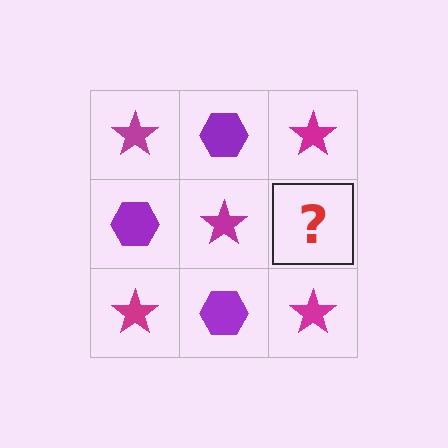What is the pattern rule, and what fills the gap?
The rule is that it alternates magenta star and purple hexagon in a checkerboard pattern. The gap should be filled with a purple hexagon.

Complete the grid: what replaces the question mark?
The question mark should be replaced with a purple hexagon.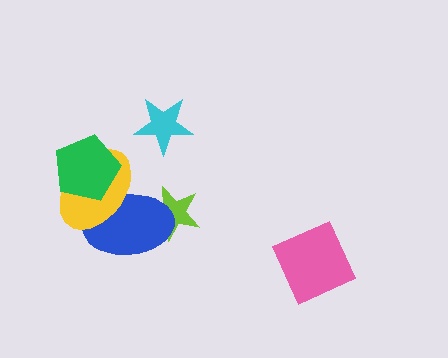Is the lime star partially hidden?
Yes, it is partially covered by another shape.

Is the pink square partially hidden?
No, no other shape covers it.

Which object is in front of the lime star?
The blue ellipse is in front of the lime star.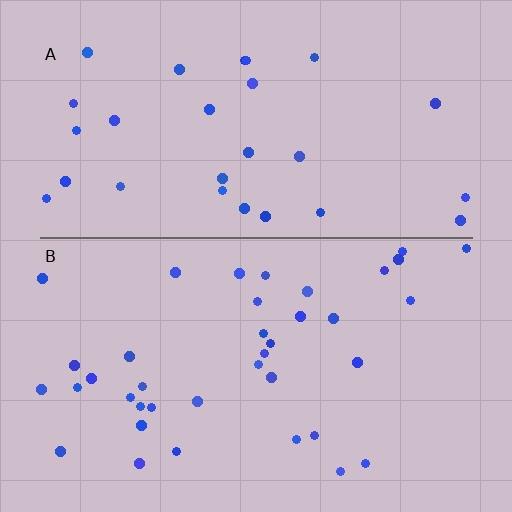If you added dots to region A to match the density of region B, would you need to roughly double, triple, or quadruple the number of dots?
Approximately double.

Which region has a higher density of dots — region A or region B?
B (the bottom).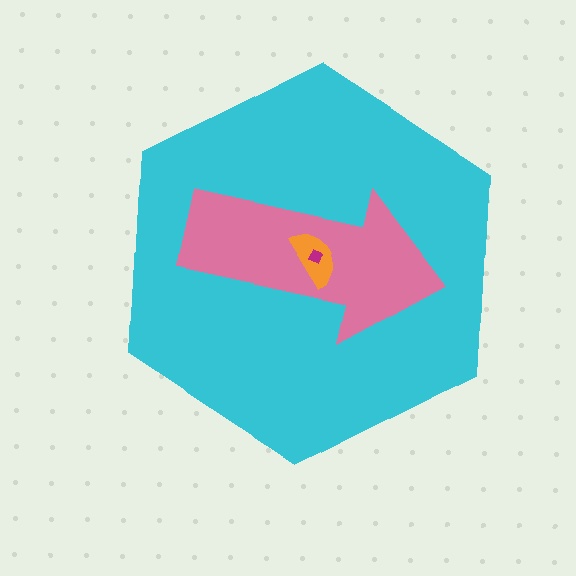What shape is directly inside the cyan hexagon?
The pink arrow.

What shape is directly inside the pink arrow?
The orange semicircle.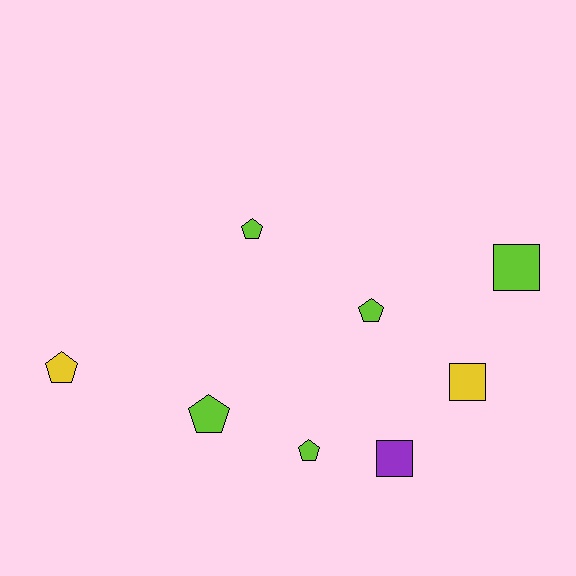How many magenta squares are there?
There are no magenta squares.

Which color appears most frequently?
Lime, with 5 objects.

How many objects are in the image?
There are 8 objects.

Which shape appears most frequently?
Pentagon, with 5 objects.